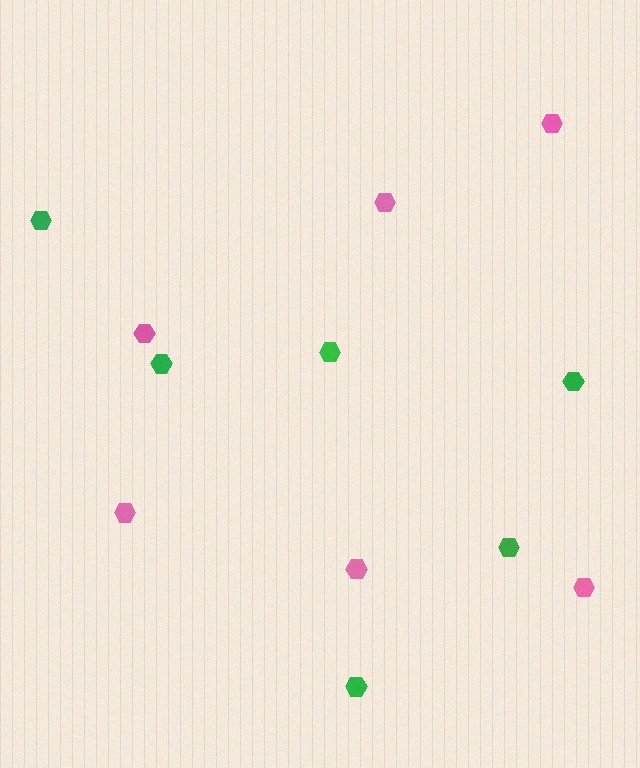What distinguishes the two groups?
There are 2 groups: one group of pink hexagons (6) and one group of green hexagons (6).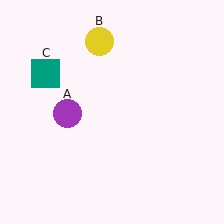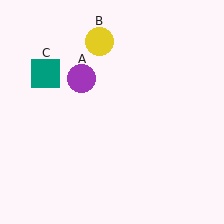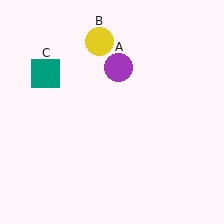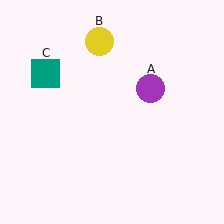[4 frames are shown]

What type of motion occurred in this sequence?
The purple circle (object A) rotated clockwise around the center of the scene.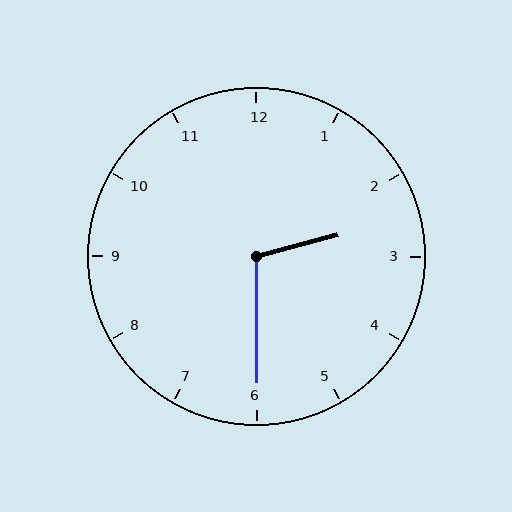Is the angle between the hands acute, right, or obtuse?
It is obtuse.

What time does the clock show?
2:30.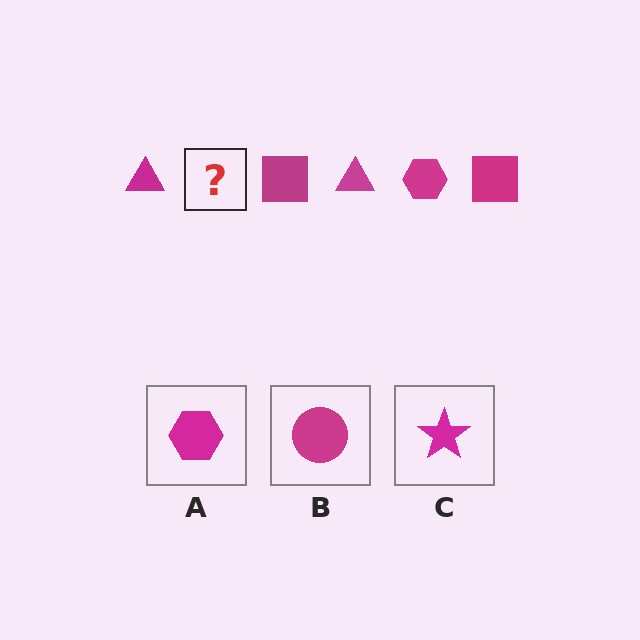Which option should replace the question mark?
Option A.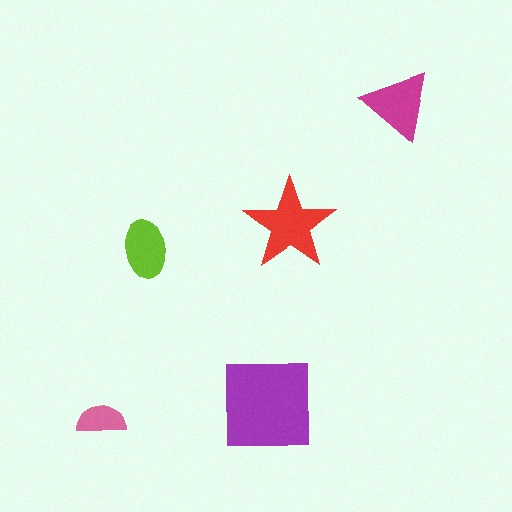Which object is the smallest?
The pink semicircle.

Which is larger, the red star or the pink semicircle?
The red star.